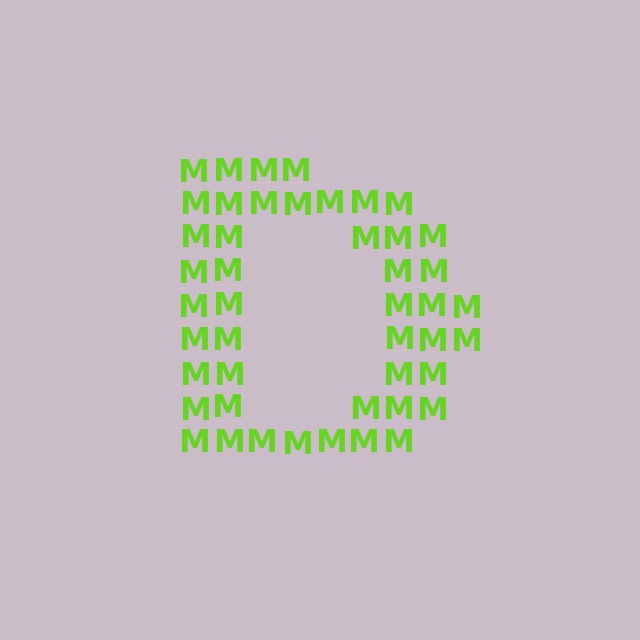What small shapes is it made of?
It is made of small letter M's.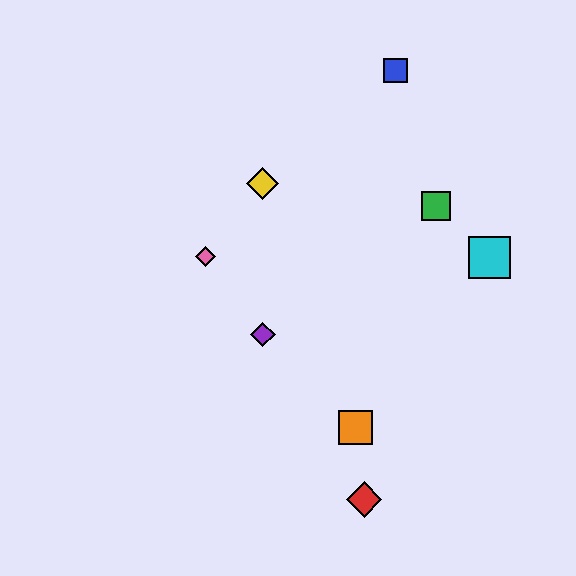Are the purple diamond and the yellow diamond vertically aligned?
Yes, both are at x≈263.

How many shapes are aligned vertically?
2 shapes (the yellow diamond, the purple diamond) are aligned vertically.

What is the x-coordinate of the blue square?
The blue square is at x≈396.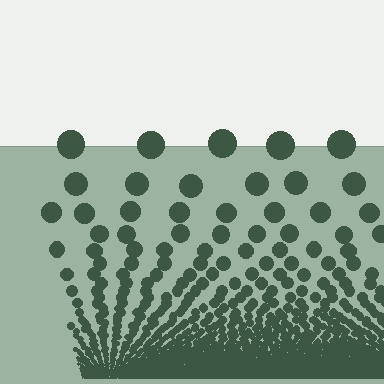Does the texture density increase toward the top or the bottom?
Density increases toward the bottom.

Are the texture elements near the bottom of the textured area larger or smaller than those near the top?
Smaller. The gradient is inverted — elements near the bottom are smaller and denser.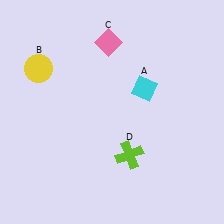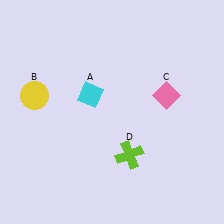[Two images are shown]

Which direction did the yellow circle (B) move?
The yellow circle (B) moved down.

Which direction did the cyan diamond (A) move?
The cyan diamond (A) moved left.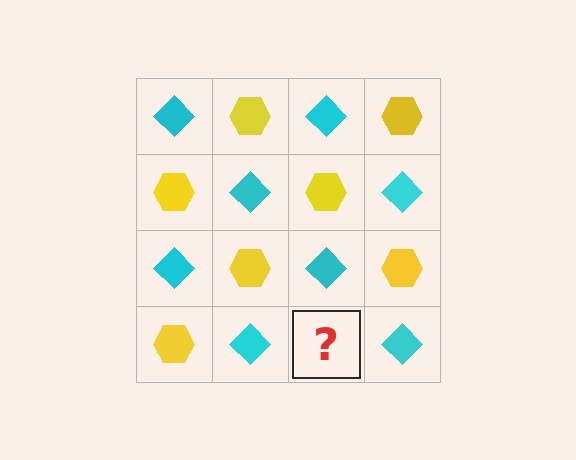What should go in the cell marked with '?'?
The missing cell should contain a yellow hexagon.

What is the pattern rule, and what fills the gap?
The rule is that it alternates cyan diamond and yellow hexagon in a checkerboard pattern. The gap should be filled with a yellow hexagon.